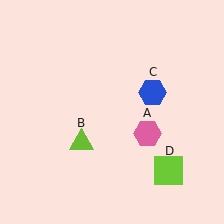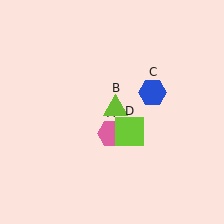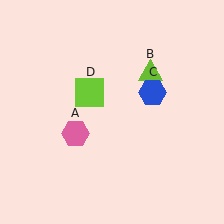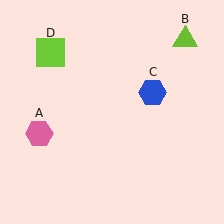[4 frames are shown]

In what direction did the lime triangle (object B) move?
The lime triangle (object B) moved up and to the right.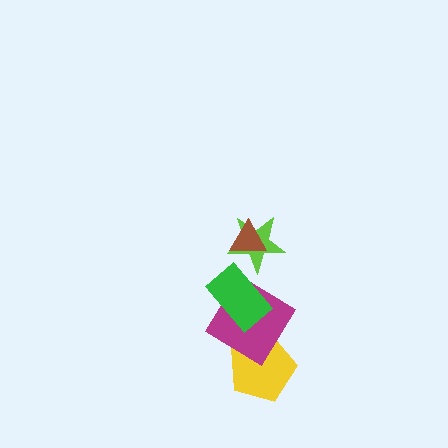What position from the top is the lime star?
The lime star is 2nd from the top.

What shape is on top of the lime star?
The brown triangle is on top of the lime star.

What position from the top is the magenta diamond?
The magenta diamond is 4th from the top.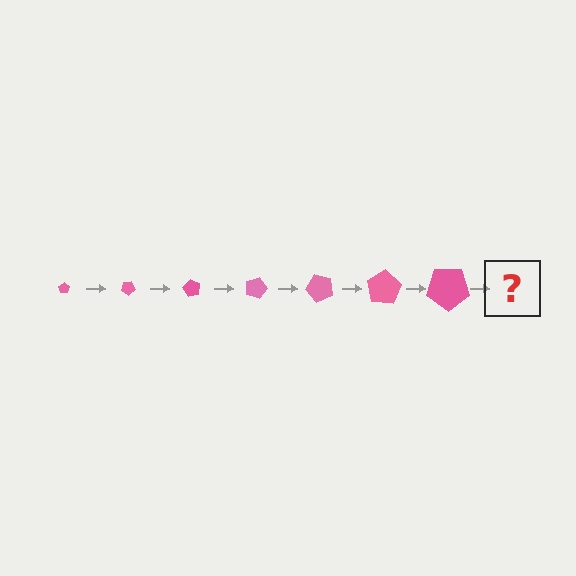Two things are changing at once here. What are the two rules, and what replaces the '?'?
The two rules are that the pentagon grows larger each step and it rotates 30 degrees each step. The '?' should be a pentagon, larger than the previous one and rotated 210 degrees from the start.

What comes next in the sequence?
The next element should be a pentagon, larger than the previous one and rotated 210 degrees from the start.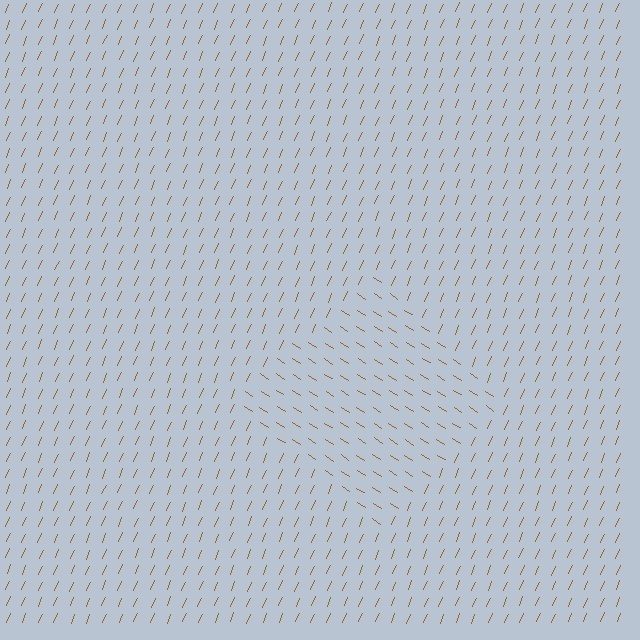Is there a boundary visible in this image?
Yes, there is a texture boundary formed by a change in line orientation.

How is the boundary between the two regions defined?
The boundary is defined purely by a change in line orientation (approximately 80 degrees difference). All lines are the same color and thickness.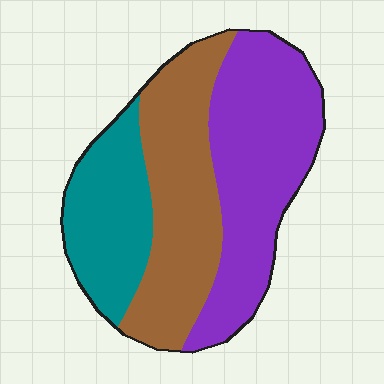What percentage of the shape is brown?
Brown takes up between a quarter and a half of the shape.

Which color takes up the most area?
Purple, at roughly 40%.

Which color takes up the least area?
Teal, at roughly 25%.